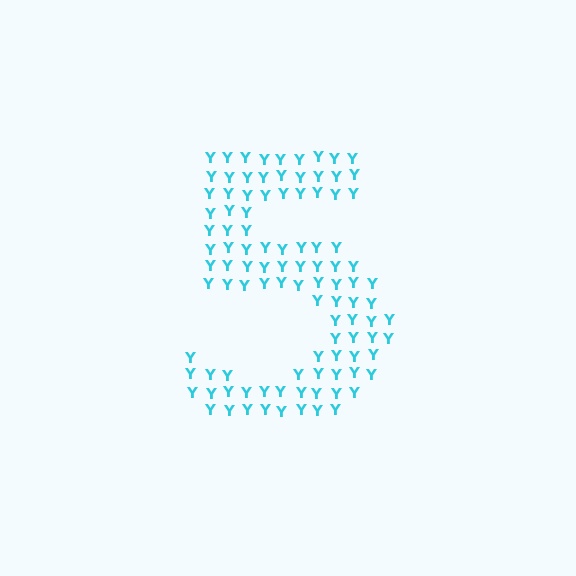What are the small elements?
The small elements are letter Y's.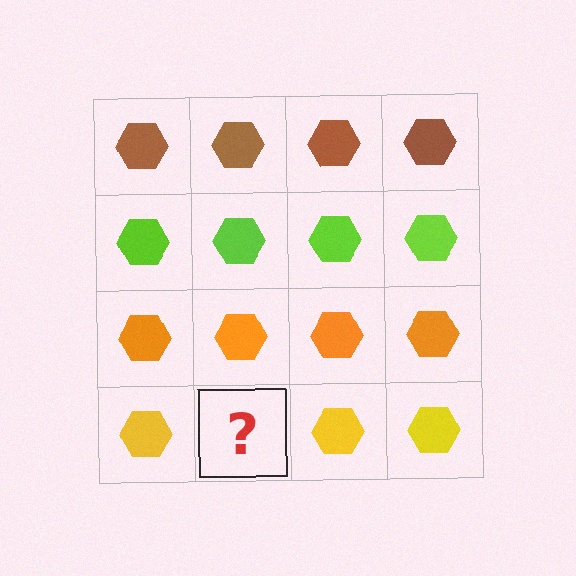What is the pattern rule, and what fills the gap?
The rule is that each row has a consistent color. The gap should be filled with a yellow hexagon.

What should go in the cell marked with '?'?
The missing cell should contain a yellow hexagon.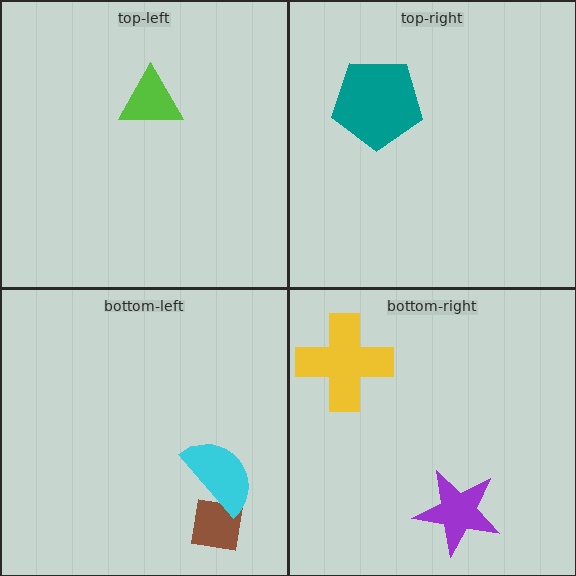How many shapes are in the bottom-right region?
2.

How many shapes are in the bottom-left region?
2.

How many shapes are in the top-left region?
1.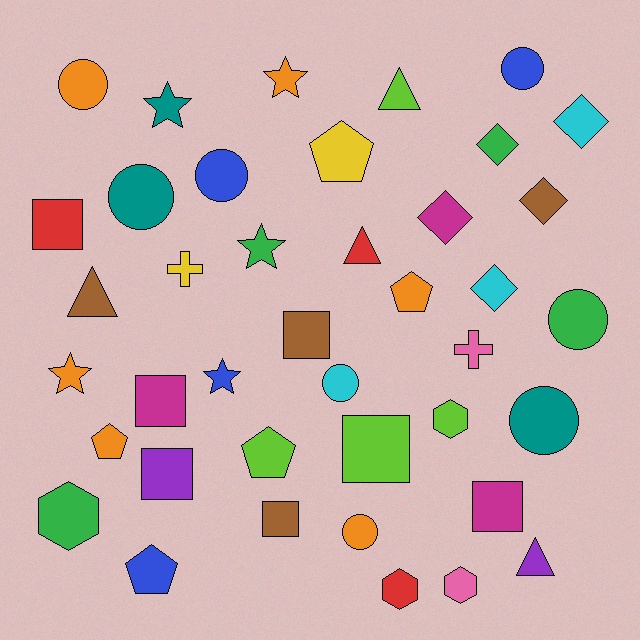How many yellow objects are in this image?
There are 2 yellow objects.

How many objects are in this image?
There are 40 objects.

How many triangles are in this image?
There are 4 triangles.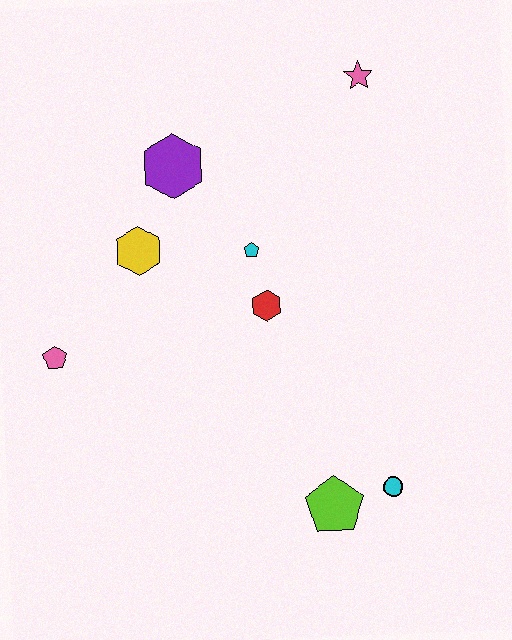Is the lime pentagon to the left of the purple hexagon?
No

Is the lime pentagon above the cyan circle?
No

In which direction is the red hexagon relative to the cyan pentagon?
The red hexagon is below the cyan pentagon.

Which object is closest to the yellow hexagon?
The purple hexagon is closest to the yellow hexagon.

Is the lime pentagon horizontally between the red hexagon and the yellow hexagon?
No